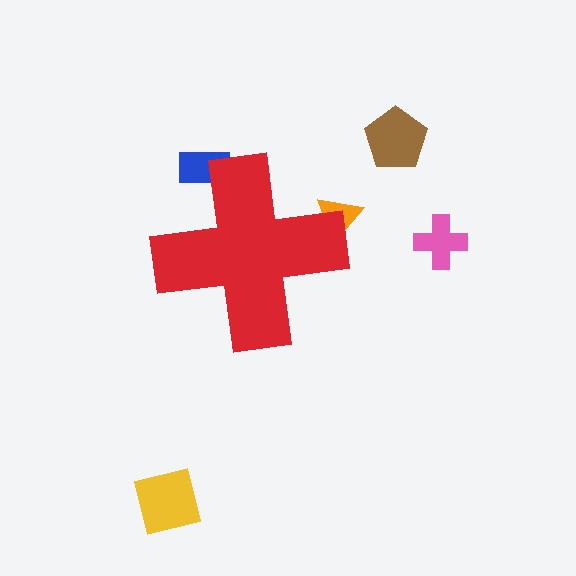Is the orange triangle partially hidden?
Yes, the orange triangle is partially hidden behind the red cross.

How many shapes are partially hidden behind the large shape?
2 shapes are partially hidden.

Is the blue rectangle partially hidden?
Yes, the blue rectangle is partially hidden behind the red cross.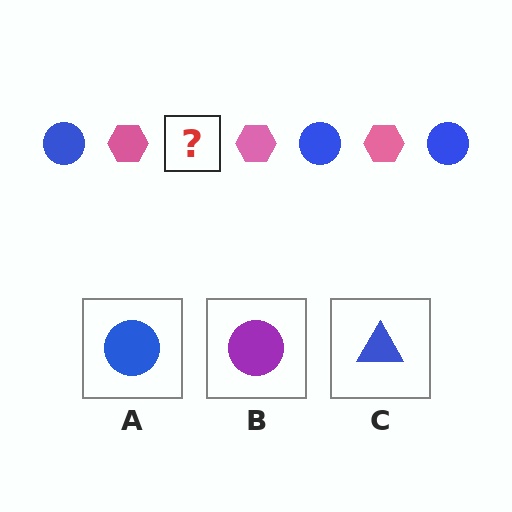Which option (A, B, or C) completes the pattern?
A.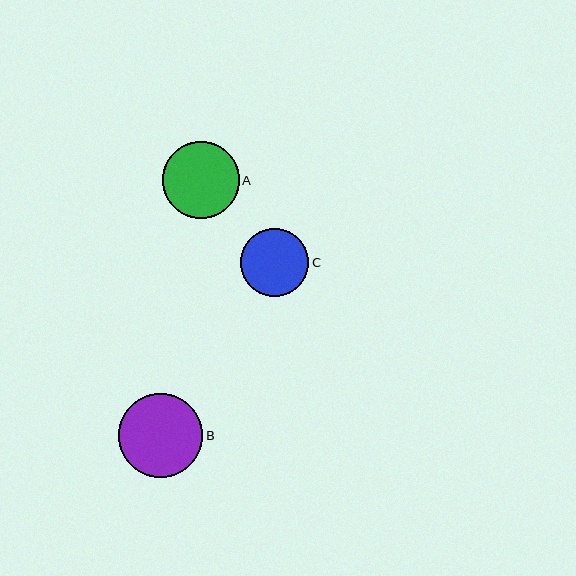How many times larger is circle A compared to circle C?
Circle A is approximately 1.1 times the size of circle C.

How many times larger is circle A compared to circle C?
Circle A is approximately 1.1 times the size of circle C.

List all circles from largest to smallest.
From largest to smallest: B, A, C.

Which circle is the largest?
Circle B is the largest with a size of approximately 84 pixels.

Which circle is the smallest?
Circle C is the smallest with a size of approximately 69 pixels.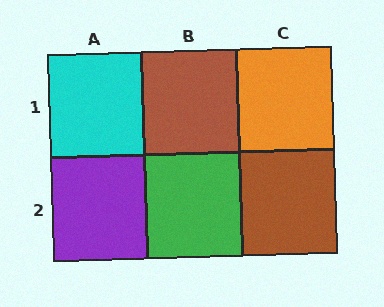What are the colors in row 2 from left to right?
Purple, green, brown.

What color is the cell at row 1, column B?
Brown.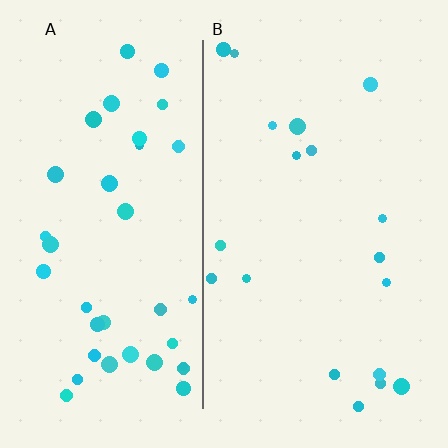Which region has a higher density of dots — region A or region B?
A (the left).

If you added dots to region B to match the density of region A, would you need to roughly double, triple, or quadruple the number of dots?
Approximately double.